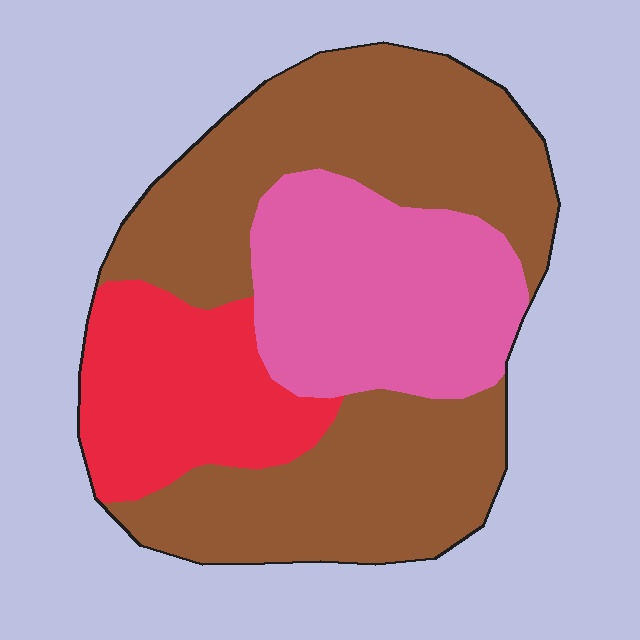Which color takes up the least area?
Red, at roughly 20%.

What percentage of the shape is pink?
Pink takes up about one quarter (1/4) of the shape.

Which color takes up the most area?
Brown, at roughly 55%.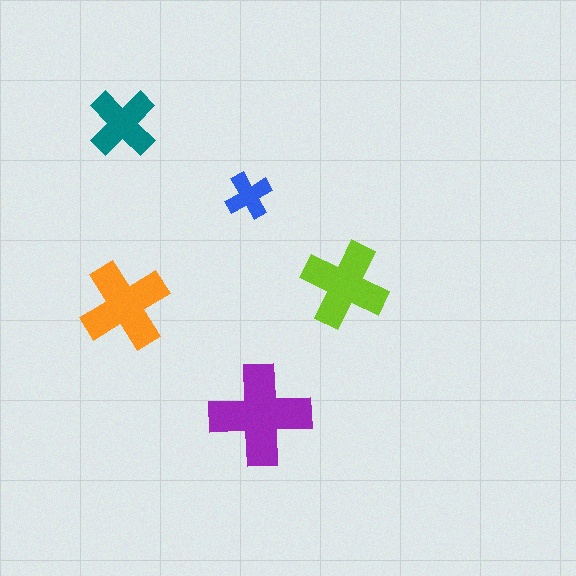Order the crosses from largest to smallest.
the purple one, the orange one, the lime one, the teal one, the blue one.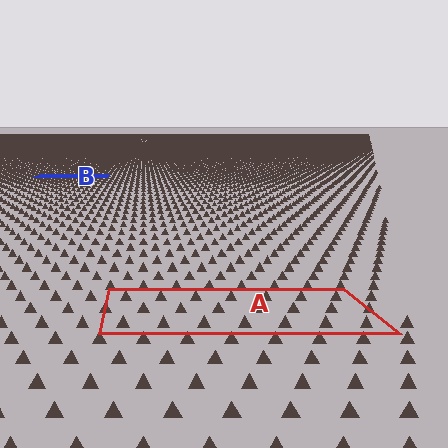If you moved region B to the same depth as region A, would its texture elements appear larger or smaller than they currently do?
They would appear larger. At a closer depth, the same texture elements are projected at a bigger on-screen size.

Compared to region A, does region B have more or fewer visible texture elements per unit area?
Region B has more texture elements per unit area — they are packed more densely because it is farther away.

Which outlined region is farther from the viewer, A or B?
Region B is farther from the viewer — the texture elements inside it appear smaller and more densely packed.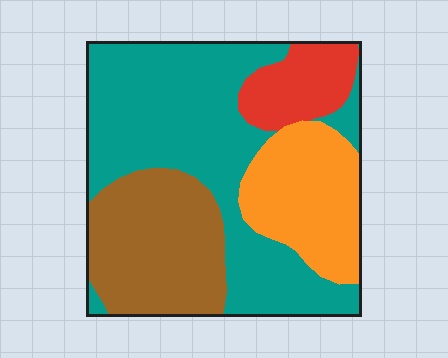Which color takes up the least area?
Red, at roughly 10%.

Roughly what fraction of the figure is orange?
Orange covers about 20% of the figure.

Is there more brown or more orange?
Brown.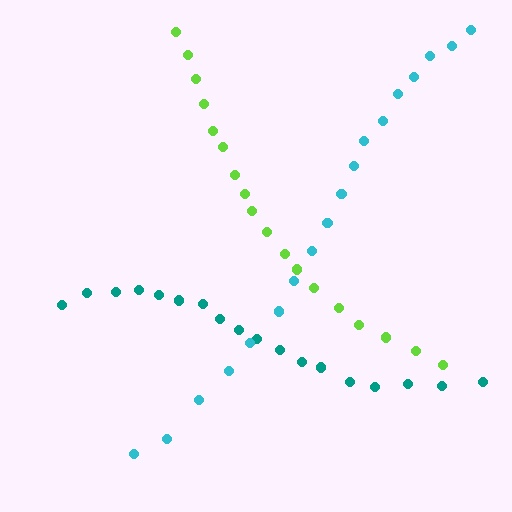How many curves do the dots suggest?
There are 3 distinct paths.